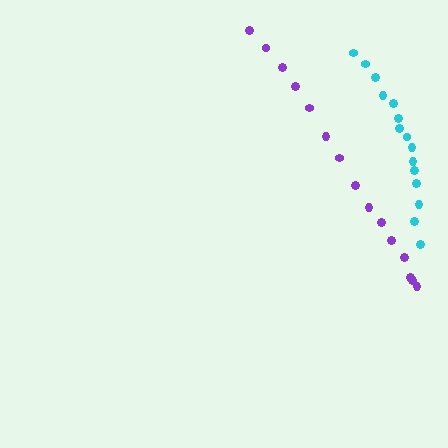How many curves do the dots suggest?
There are 2 distinct paths.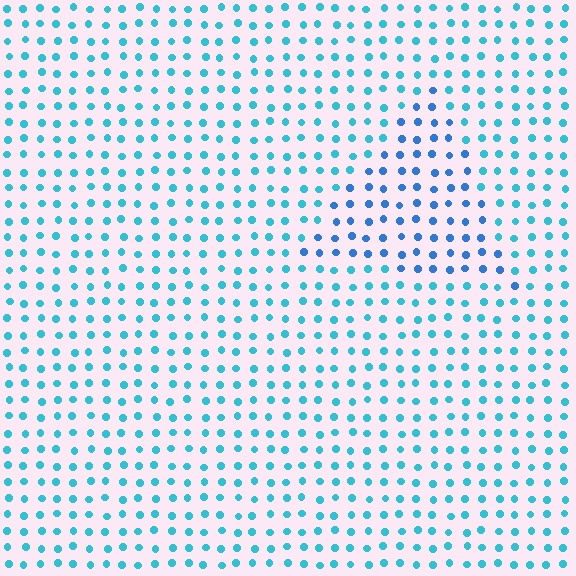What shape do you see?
I see a triangle.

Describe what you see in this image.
The image is filled with small cyan elements in a uniform arrangement. A triangle-shaped region is visible where the elements are tinted to a slightly different hue, forming a subtle color boundary.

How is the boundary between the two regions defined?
The boundary is defined purely by a slight shift in hue (about 27 degrees). Spacing, size, and orientation are identical on both sides.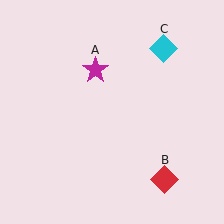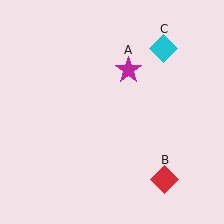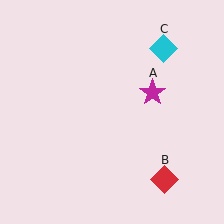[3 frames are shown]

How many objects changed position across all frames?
1 object changed position: magenta star (object A).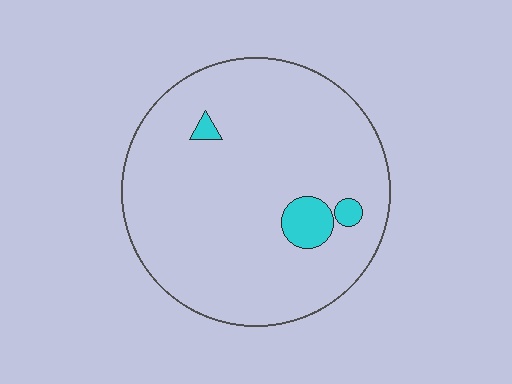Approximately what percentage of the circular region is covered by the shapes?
Approximately 5%.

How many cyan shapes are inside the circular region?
3.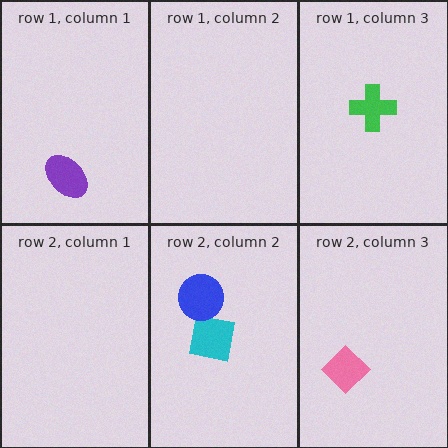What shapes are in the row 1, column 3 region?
The green cross.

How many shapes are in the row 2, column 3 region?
1.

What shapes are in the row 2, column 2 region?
The cyan square, the blue circle.